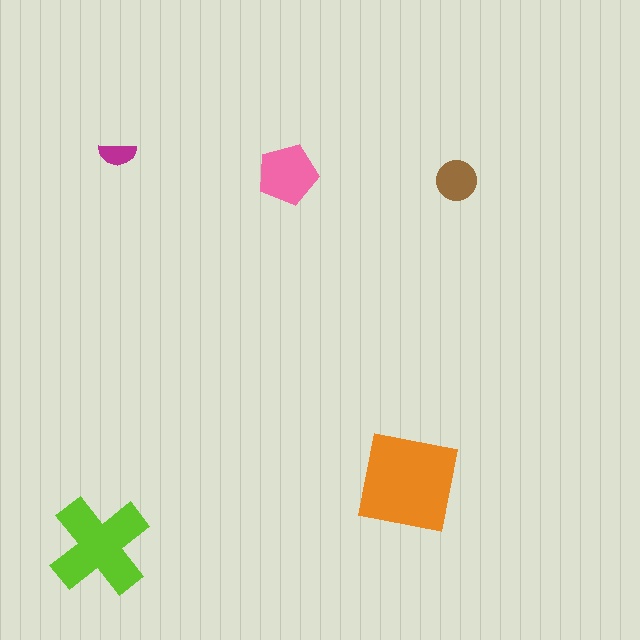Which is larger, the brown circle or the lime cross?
The lime cross.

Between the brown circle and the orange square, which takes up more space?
The orange square.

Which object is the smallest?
The magenta semicircle.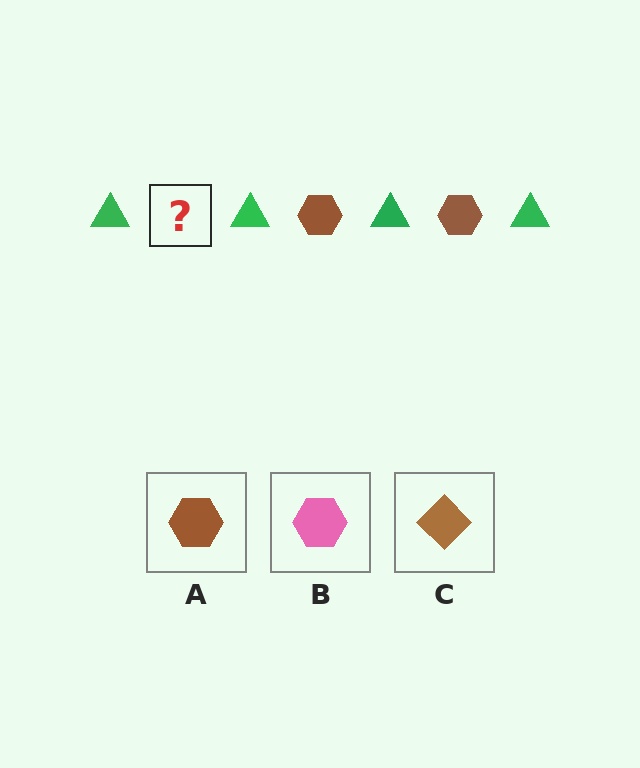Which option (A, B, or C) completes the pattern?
A.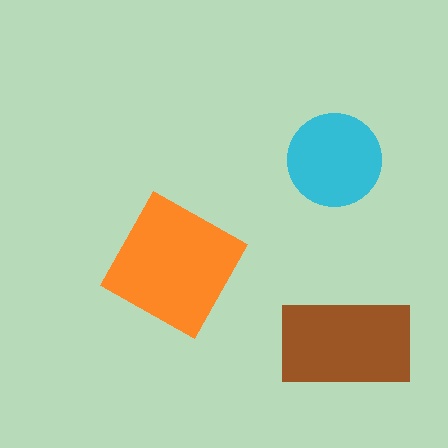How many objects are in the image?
There are 3 objects in the image.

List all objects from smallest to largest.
The cyan circle, the brown rectangle, the orange square.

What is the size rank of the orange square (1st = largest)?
1st.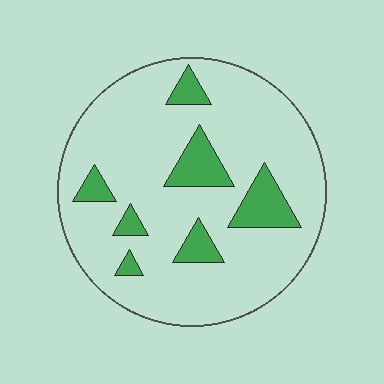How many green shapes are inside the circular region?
7.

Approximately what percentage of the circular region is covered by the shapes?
Approximately 15%.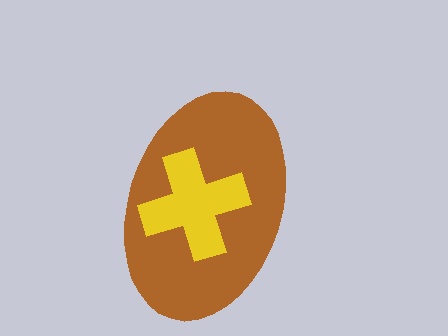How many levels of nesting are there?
2.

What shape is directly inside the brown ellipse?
The yellow cross.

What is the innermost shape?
The yellow cross.